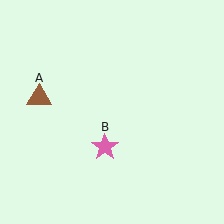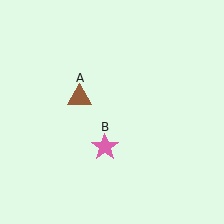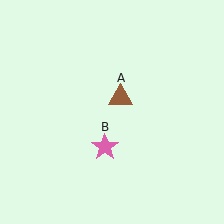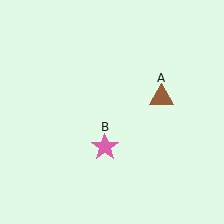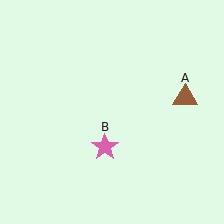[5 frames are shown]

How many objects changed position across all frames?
1 object changed position: brown triangle (object A).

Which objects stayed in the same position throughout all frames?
Pink star (object B) remained stationary.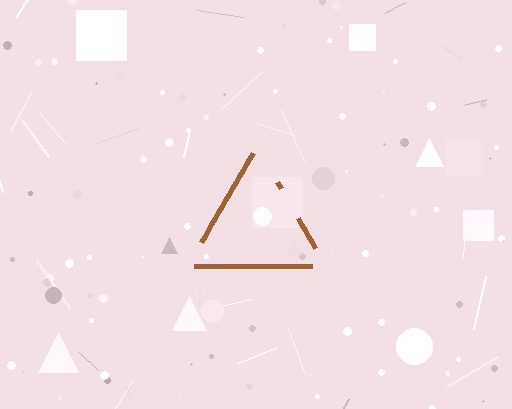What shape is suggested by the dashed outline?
The dashed outline suggests a triangle.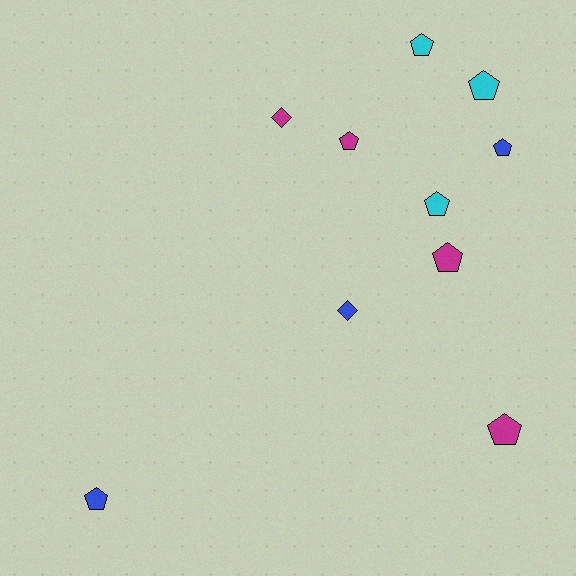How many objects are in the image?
There are 10 objects.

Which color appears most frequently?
Magenta, with 4 objects.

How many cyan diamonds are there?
There are no cyan diamonds.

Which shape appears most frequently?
Pentagon, with 8 objects.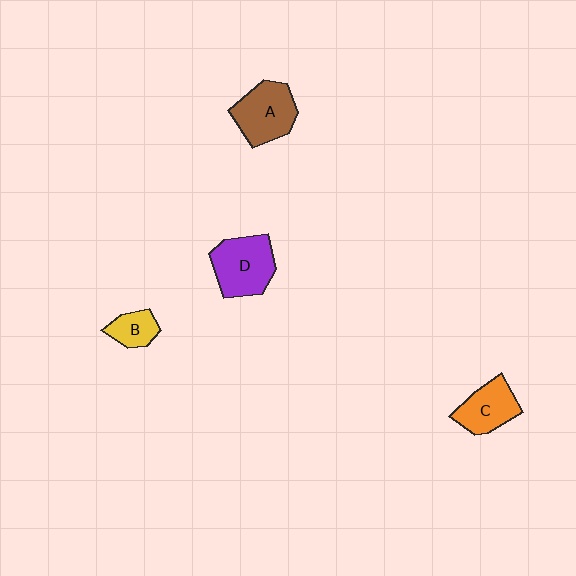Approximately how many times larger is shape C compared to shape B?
Approximately 1.6 times.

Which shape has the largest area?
Shape D (purple).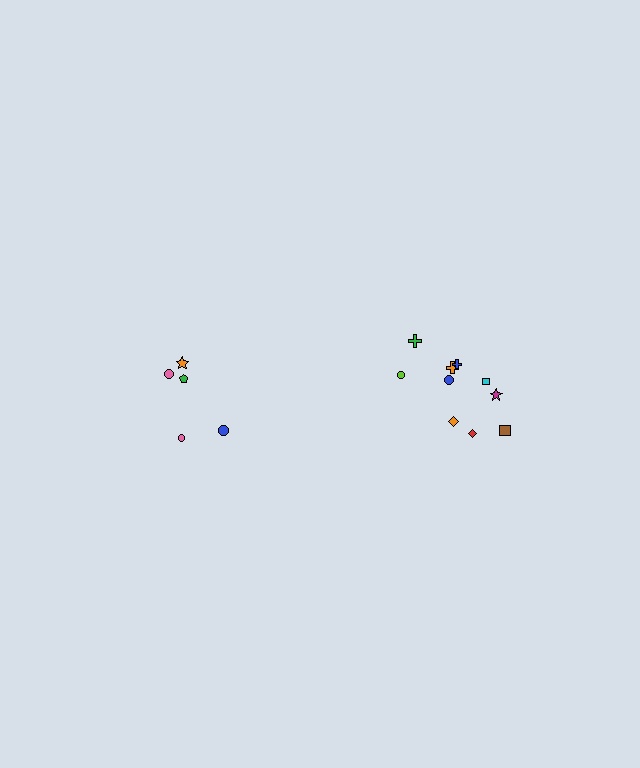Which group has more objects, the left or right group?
The right group.